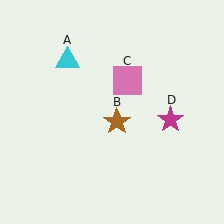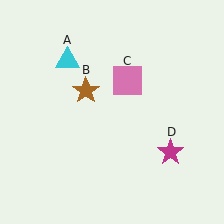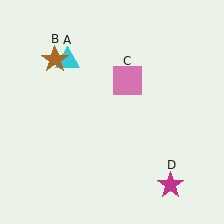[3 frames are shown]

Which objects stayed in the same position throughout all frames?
Cyan triangle (object A) and pink square (object C) remained stationary.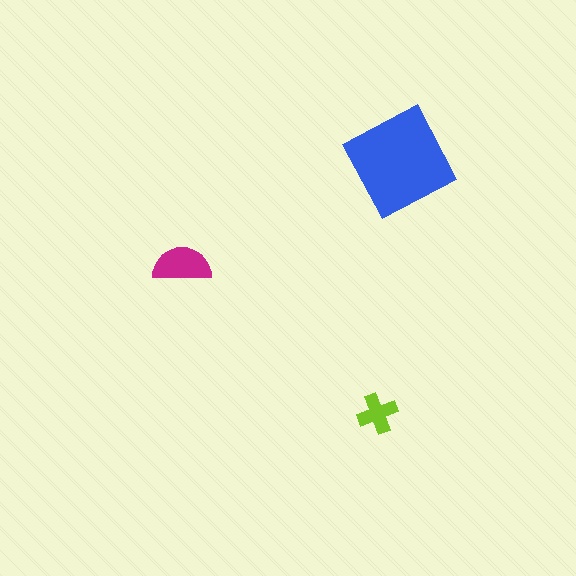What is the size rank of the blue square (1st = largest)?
1st.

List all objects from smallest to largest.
The lime cross, the magenta semicircle, the blue square.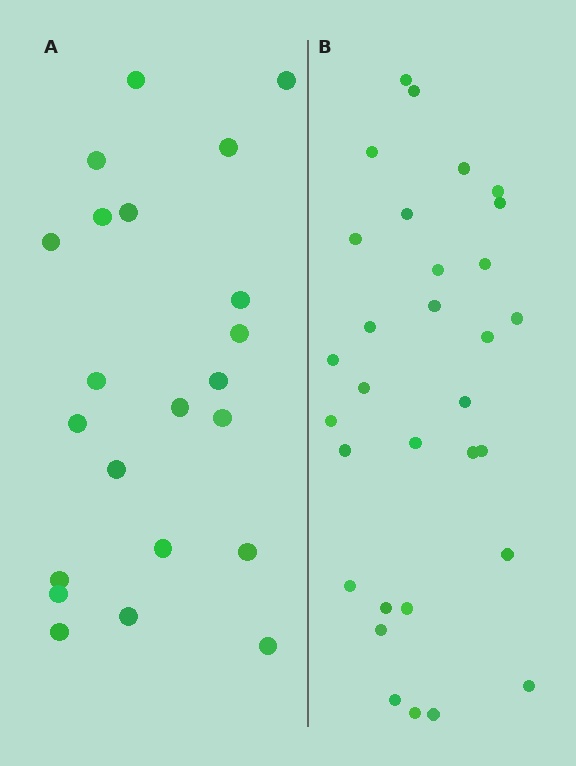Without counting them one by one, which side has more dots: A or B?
Region B (the right region) has more dots.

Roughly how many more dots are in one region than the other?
Region B has roughly 8 or so more dots than region A.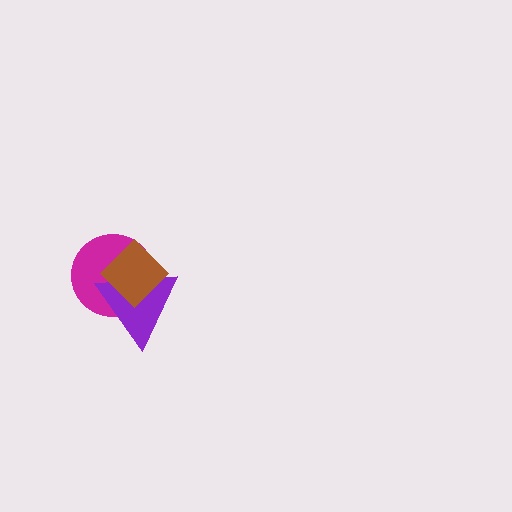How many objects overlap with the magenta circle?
2 objects overlap with the magenta circle.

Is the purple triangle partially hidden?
Yes, it is partially covered by another shape.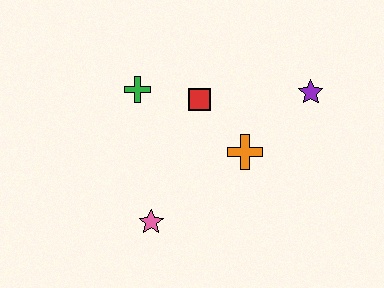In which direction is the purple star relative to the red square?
The purple star is to the right of the red square.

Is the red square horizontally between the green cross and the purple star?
Yes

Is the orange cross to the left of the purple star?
Yes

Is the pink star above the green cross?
No